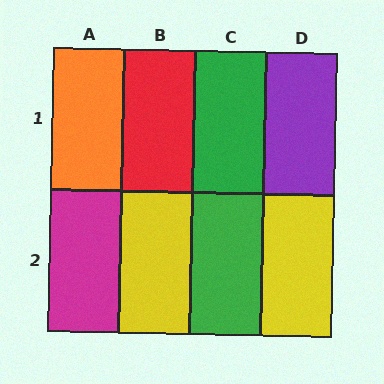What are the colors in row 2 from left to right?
Magenta, yellow, green, yellow.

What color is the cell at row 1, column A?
Orange.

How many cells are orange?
1 cell is orange.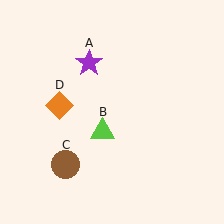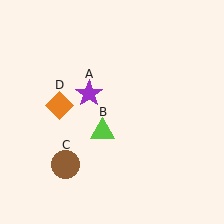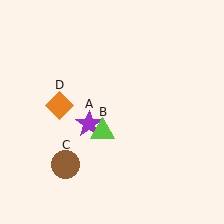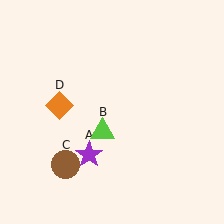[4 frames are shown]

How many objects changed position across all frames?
1 object changed position: purple star (object A).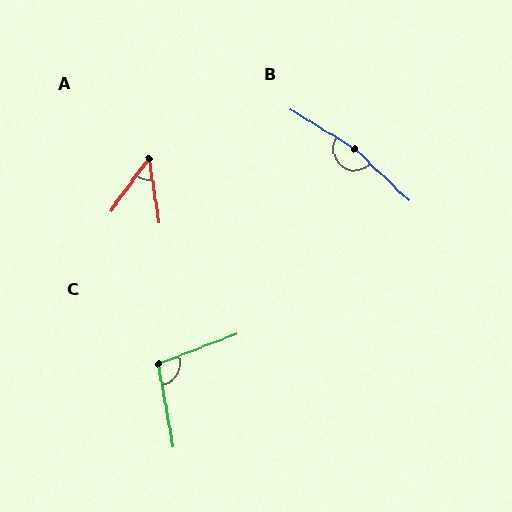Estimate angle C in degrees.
Approximately 100 degrees.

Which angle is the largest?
B, at approximately 168 degrees.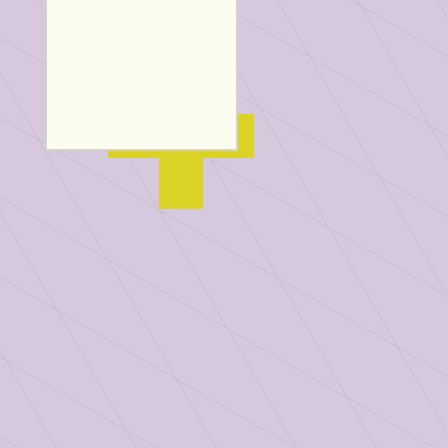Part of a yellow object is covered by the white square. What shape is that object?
It is a cross.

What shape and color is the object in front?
The object in front is a white square.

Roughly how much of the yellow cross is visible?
A small part of it is visible (roughly 35%).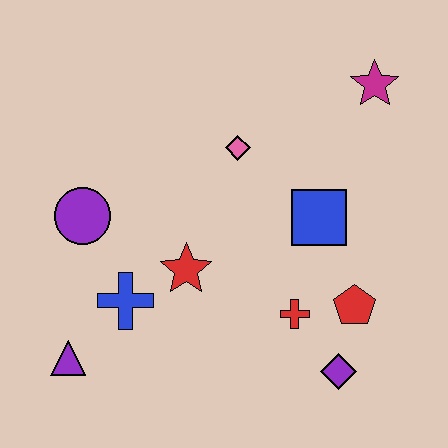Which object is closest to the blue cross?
The red star is closest to the blue cross.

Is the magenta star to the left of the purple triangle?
No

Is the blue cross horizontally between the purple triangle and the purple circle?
No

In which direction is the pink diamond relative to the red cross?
The pink diamond is above the red cross.